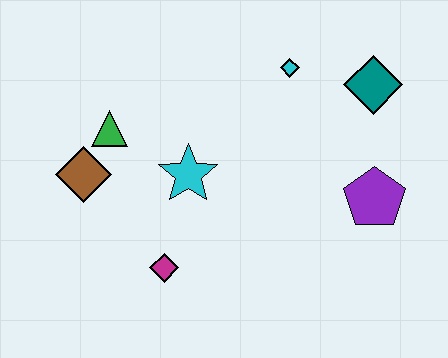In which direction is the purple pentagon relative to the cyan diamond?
The purple pentagon is below the cyan diamond.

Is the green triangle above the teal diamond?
No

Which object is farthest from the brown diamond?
The teal diamond is farthest from the brown diamond.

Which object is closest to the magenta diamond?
The cyan star is closest to the magenta diamond.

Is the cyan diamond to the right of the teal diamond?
No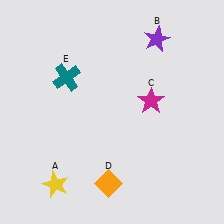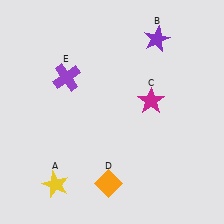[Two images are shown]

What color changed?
The cross (E) changed from teal in Image 1 to purple in Image 2.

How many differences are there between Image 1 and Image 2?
There is 1 difference between the two images.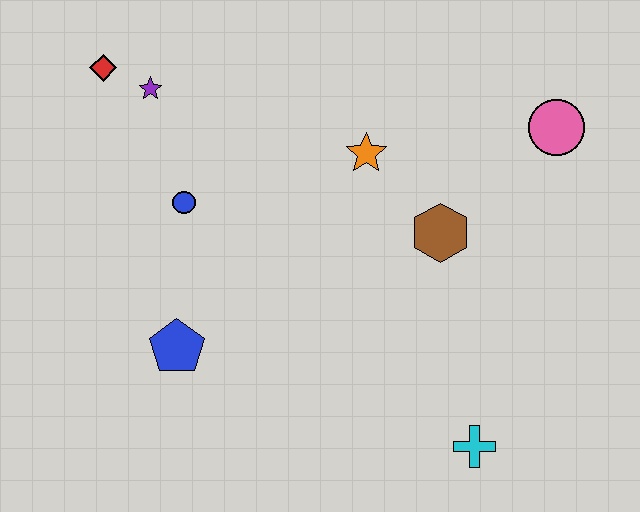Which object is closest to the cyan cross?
The brown hexagon is closest to the cyan cross.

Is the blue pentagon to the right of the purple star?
Yes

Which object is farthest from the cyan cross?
The red diamond is farthest from the cyan cross.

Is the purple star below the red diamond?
Yes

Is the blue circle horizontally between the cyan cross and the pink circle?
No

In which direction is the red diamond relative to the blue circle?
The red diamond is above the blue circle.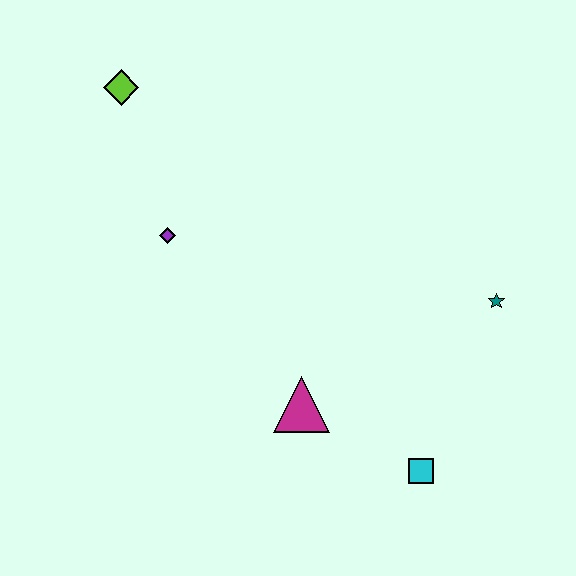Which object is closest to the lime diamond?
The purple diamond is closest to the lime diamond.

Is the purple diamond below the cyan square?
No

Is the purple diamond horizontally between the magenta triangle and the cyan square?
No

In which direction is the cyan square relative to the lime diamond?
The cyan square is below the lime diamond.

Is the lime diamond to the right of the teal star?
No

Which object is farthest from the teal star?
The lime diamond is farthest from the teal star.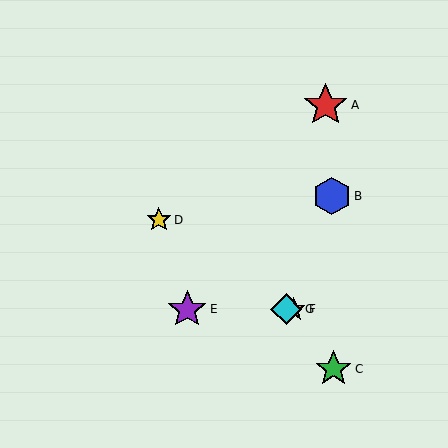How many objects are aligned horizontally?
3 objects (E, F, G) are aligned horizontally.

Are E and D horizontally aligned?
No, E is at y≈309 and D is at y≈220.